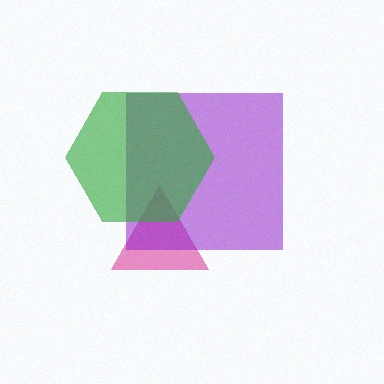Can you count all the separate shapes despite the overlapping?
Yes, there are 3 separate shapes.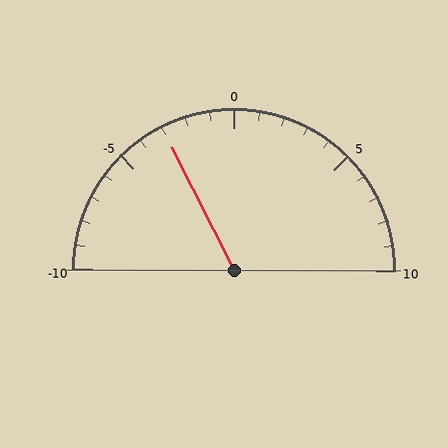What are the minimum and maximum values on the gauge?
The gauge ranges from -10 to 10.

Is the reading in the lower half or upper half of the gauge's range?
The reading is in the lower half of the range (-10 to 10).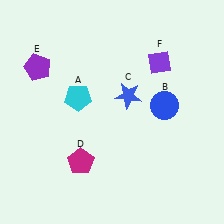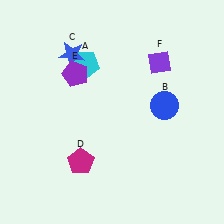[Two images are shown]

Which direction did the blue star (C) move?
The blue star (C) moved left.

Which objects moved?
The objects that moved are: the cyan pentagon (A), the blue star (C), the purple pentagon (E).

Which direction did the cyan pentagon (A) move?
The cyan pentagon (A) moved up.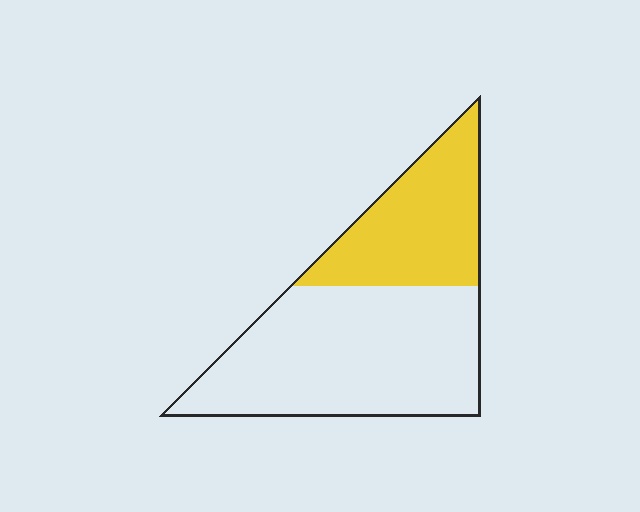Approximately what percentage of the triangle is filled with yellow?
Approximately 35%.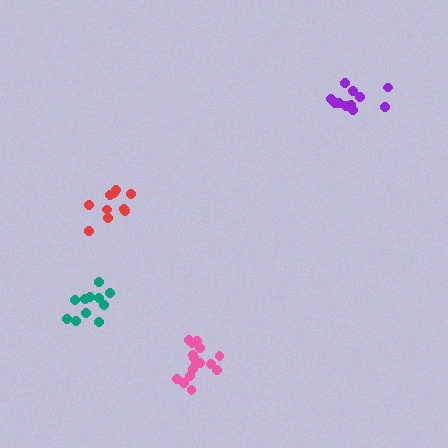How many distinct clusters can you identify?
There are 4 distinct clusters.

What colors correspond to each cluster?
The clusters are colored: teal, purple, red, pink.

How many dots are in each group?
Group 1: 11 dots, Group 2: 11 dots, Group 3: 10 dots, Group 4: 16 dots (48 total).